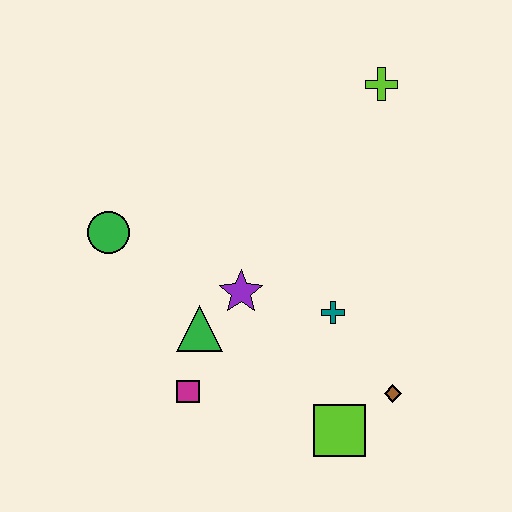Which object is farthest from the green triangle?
The lime cross is farthest from the green triangle.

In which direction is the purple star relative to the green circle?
The purple star is to the right of the green circle.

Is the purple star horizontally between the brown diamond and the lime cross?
No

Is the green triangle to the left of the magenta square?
No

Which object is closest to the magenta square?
The green triangle is closest to the magenta square.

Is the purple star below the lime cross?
Yes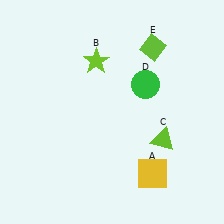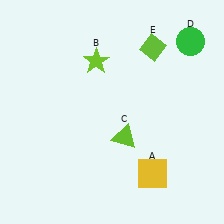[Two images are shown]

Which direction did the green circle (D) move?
The green circle (D) moved right.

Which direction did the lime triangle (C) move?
The lime triangle (C) moved left.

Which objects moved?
The objects that moved are: the lime triangle (C), the green circle (D).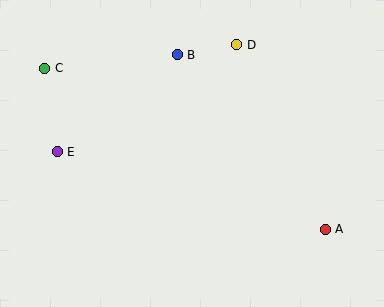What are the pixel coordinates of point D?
Point D is at (237, 45).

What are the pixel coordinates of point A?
Point A is at (325, 229).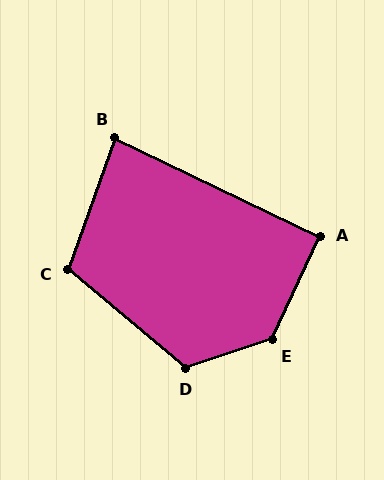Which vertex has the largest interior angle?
E, at approximately 133 degrees.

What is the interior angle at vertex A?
Approximately 91 degrees (approximately right).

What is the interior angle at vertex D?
Approximately 122 degrees (obtuse).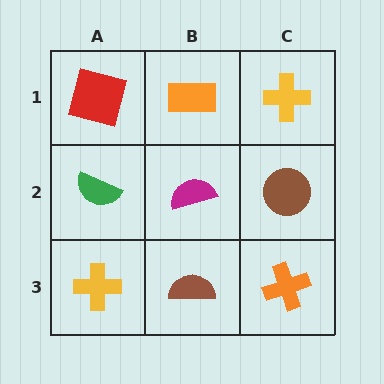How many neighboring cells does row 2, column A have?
3.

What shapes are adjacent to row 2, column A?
A red square (row 1, column A), a yellow cross (row 3, column A), a magenta semicircle (row 2, column B).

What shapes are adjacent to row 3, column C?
A brown circle (row 2, column C), a brown semicircle (row 3, column B).